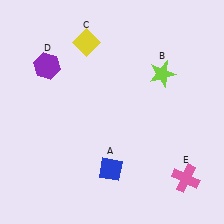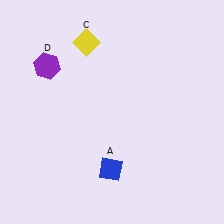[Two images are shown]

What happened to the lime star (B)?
The lime star (B) was removed in Image 2. It was in the top-right area of Image 1.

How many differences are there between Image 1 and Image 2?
There are 2 differences between the two images.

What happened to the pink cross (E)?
The pink cross (E) was removed in Image 2. It was in the bottom-right area of Image 1.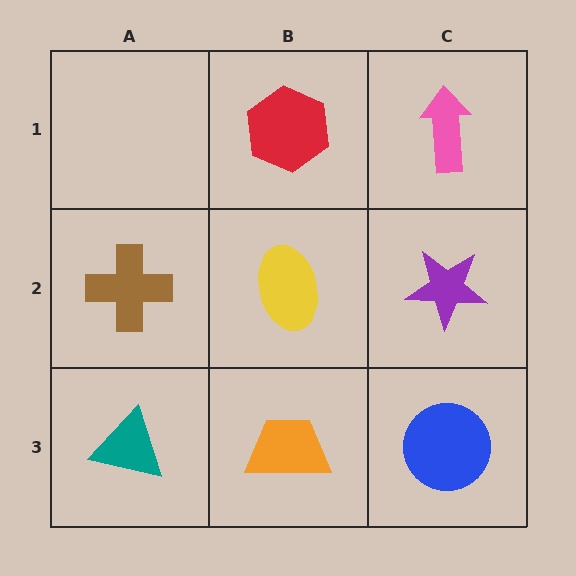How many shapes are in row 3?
3 shapes.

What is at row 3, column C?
A blue circle.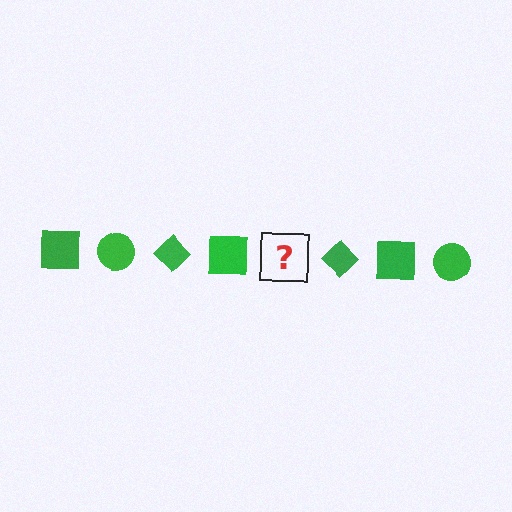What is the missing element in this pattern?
The missing element is a green circle.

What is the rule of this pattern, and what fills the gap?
The rule is that the pattern cycles through square, circle, diamond shapes in green. The gap should be filled with a green circle.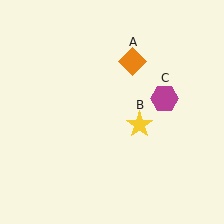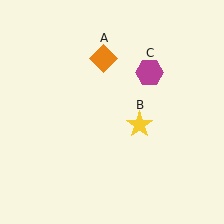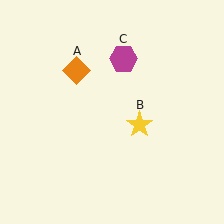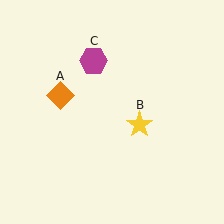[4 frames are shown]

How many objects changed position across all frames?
2 objects changed position: orange diamond (object A), magenta hexagon (object C).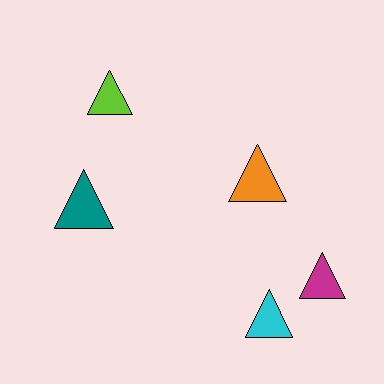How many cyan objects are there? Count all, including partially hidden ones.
There is 1 cyan object.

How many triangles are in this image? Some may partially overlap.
There are 5 triangles.